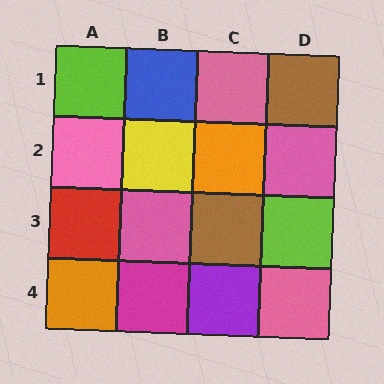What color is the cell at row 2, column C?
Orange.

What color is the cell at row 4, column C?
Purple.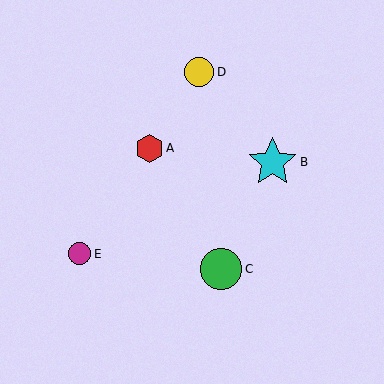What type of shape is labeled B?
Shape B is a cyan star.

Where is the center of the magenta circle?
The center of the magenta circle is at (80, 254).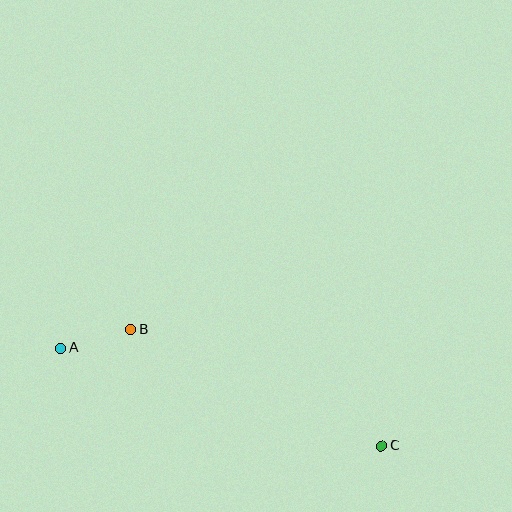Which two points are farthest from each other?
Points A and C are farthest from each other.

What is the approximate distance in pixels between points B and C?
The distance between B and C is approximately 276 pixels.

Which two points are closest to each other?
Points A and B are closest to each other.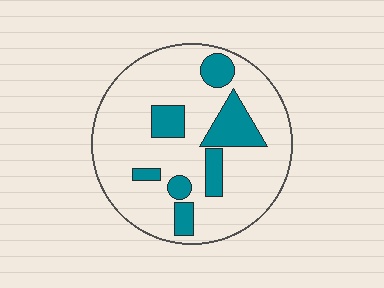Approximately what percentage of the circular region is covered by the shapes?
Approximately 20%.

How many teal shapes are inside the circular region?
7.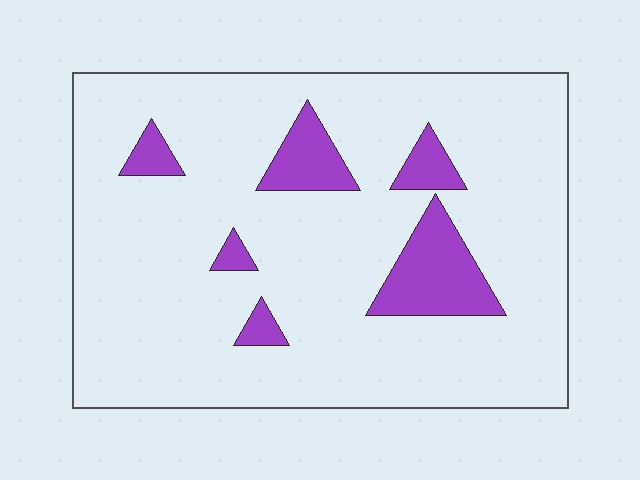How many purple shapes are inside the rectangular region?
6.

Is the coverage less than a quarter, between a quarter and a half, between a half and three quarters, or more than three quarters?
Less than a quarter.